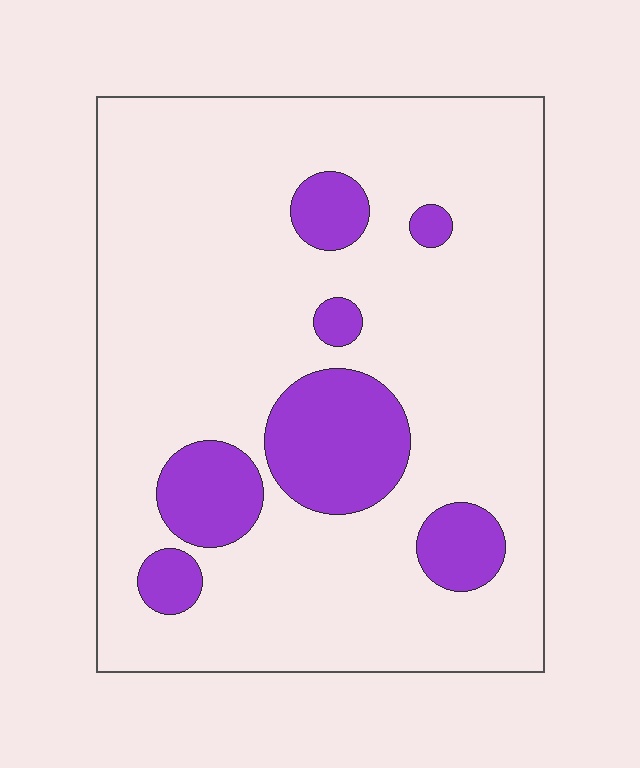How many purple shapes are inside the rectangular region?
7.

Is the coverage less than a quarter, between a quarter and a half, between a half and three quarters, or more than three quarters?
Less than a quarter.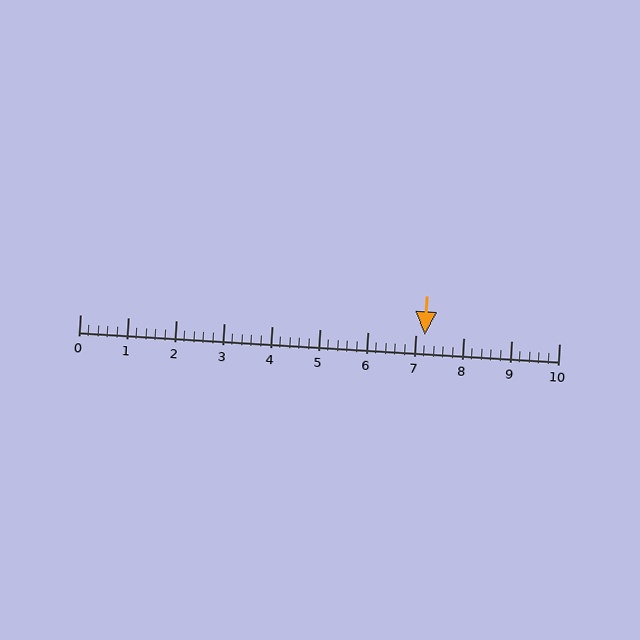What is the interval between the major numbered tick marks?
The major tick marks are spaced 1 units apart.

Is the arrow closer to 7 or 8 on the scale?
The arrow is closer to 7.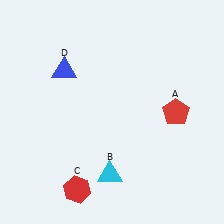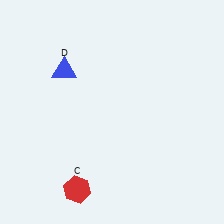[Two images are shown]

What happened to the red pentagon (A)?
The red pentagon (A) was removed in Image 2. It was in the bottom-right area of Image 1.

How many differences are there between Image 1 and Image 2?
There are 2 differences between the two images.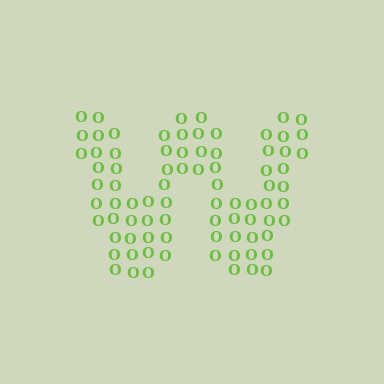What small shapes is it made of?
It is made of small letter O's.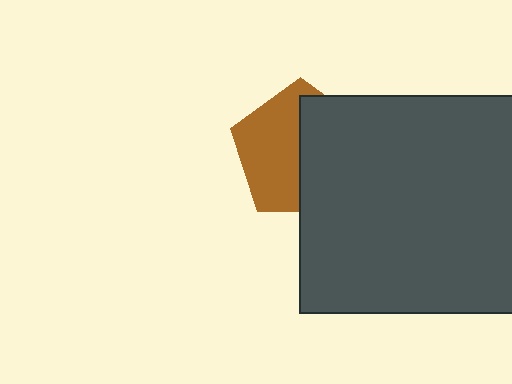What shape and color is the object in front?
The object in front is a dark gray square.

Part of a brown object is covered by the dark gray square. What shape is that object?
It is a pentagon.